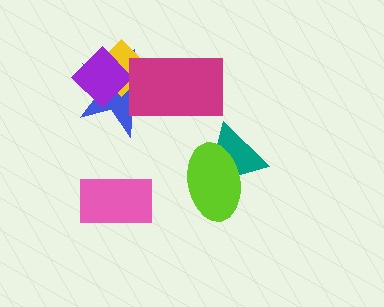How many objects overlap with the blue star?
3 objects overlap with the blue star.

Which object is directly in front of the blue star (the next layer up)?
The yellow diamond is directly in front of the blue star.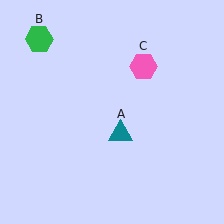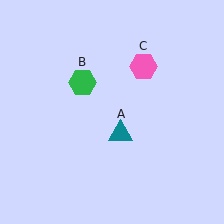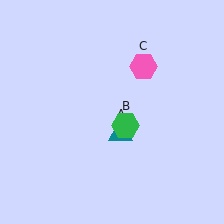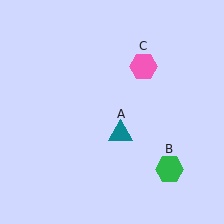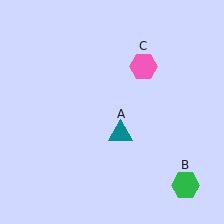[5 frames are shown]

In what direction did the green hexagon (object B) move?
The green hexagon (object B) moved down and to the right.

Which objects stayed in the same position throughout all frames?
Teal triangle (object A) and pink hexagon (object C) remained stationary.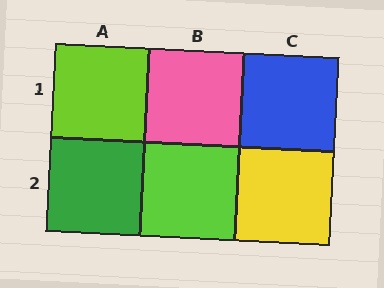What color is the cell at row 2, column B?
Lime.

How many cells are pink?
1 cell is pink.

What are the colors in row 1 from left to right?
Lime, pink, blue.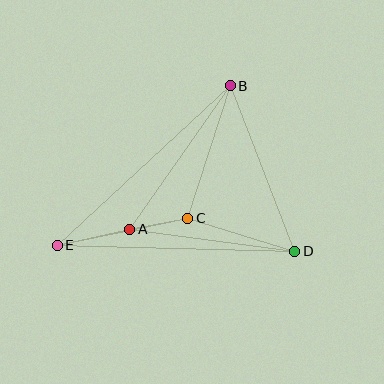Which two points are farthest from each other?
Points D and E are farthest from each other.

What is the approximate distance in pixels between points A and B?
The distance between A and B is approximately 175 pixels.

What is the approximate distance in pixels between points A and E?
The distance between A and E is approximately 74 pixels.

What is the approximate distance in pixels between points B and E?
The distance between B and E is approximately 235 pixels.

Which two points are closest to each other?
Points A and C are closest to each other.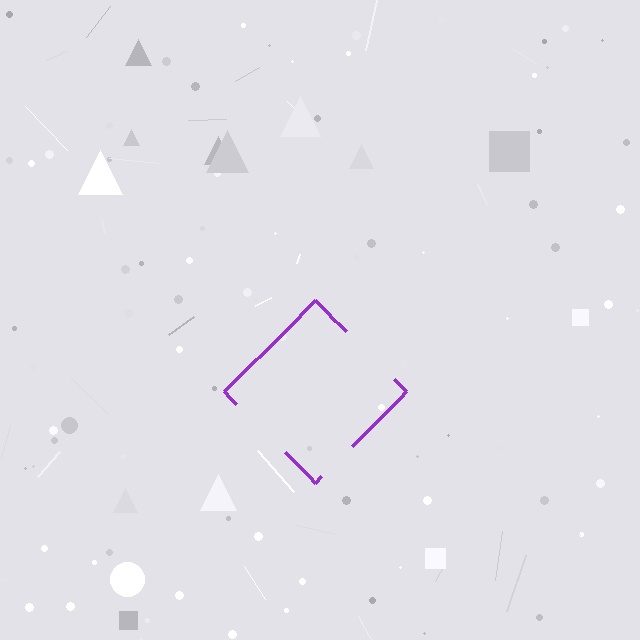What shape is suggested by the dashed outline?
The dashed outline suggests a diamond.